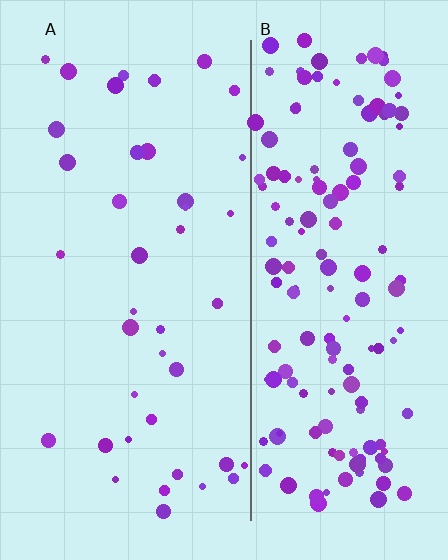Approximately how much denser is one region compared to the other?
Approximately 3.7× — region B over region A.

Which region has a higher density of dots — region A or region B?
B (the right).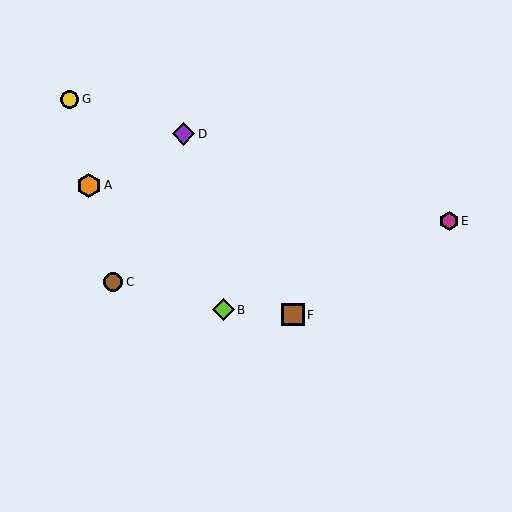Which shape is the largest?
The orange hexagon (labeled A) is the largest.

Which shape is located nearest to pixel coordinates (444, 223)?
The magenta hexagon (labeled E) at (449, 221) is nearest to that location.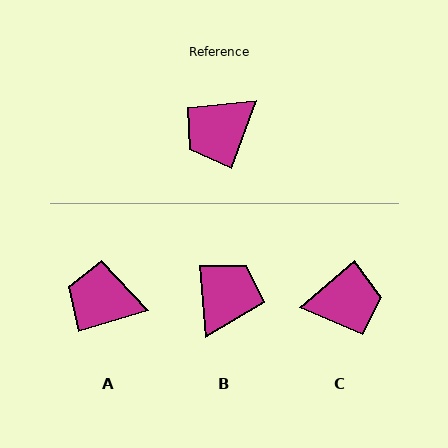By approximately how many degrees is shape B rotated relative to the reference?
Approximately 155 degrees clockwise.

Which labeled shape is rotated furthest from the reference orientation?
B, about 155 degrees away.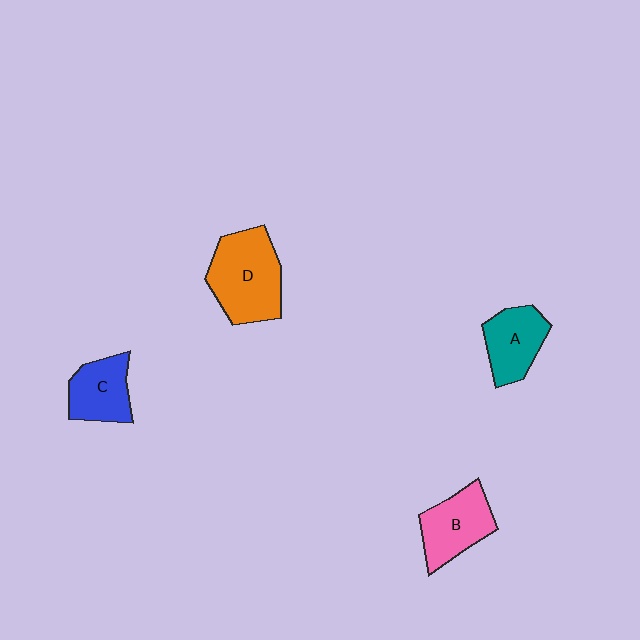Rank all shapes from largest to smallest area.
From largest to smallest: D (orange), B (pink), A (teal), C (blue).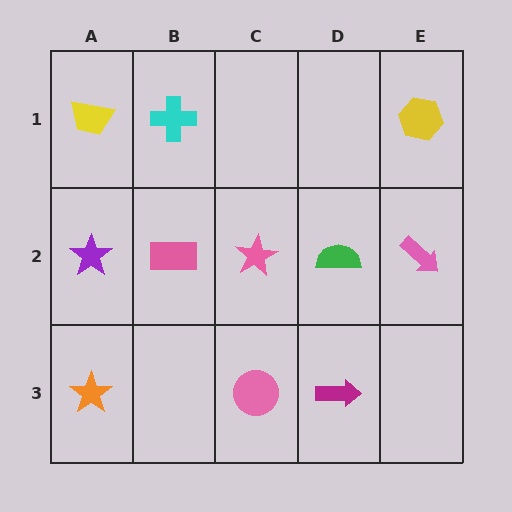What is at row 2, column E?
A pink arrow.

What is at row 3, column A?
An orange star.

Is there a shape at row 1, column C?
No, that cell is empty.